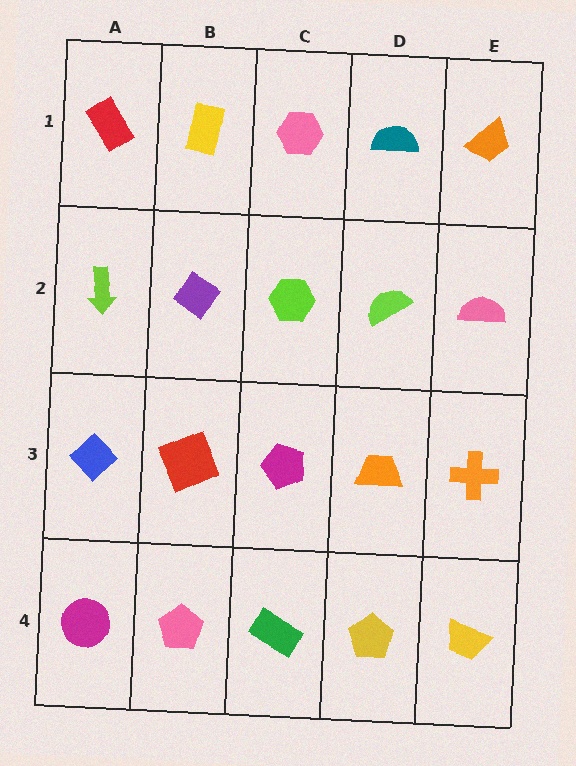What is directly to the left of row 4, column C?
A pink pentagon.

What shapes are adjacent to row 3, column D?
A lime semicircle (row 2, column D), a yellow pentagon (row 4, column D), a magenta pentagon (row 3, column C), an orange cross (row 3, column E).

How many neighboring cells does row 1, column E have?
2.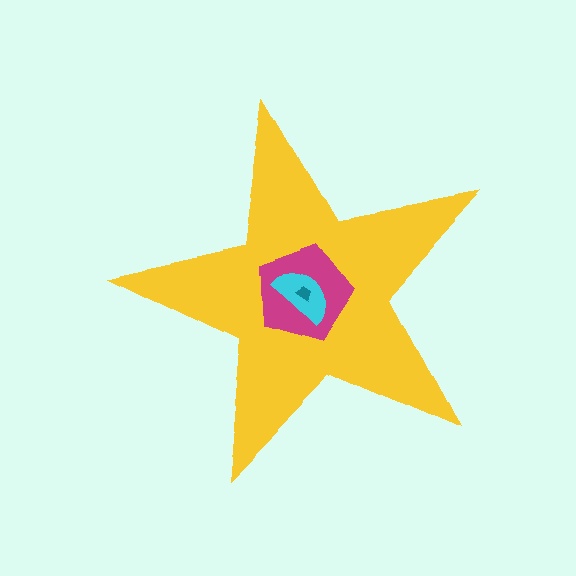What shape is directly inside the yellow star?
The magenta pentagon.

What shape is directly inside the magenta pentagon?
The cyan semicircle.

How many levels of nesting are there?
4.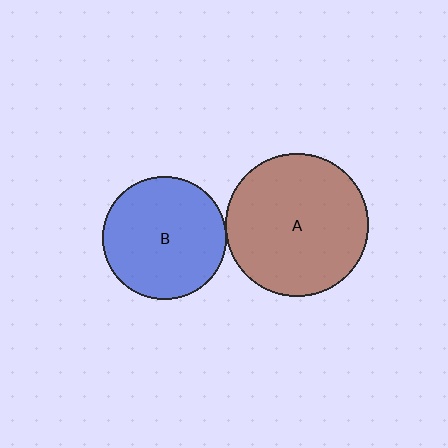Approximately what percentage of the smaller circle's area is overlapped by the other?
Approximately 5%.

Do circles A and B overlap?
Yes.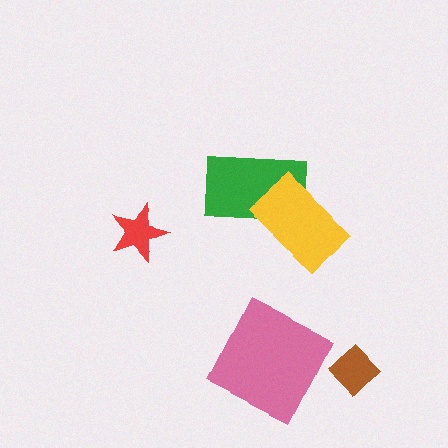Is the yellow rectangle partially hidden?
No, no other shape covers it.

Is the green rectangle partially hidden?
Yes, it is partially covered by another shape.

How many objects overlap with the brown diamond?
0 objects overlap with the brown diamond.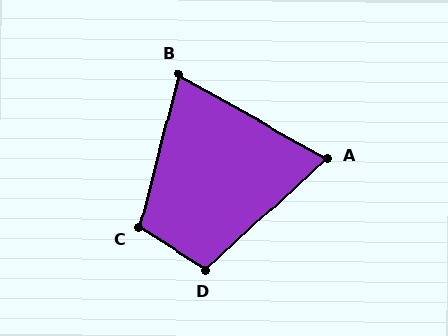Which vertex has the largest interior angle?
C, at approximately 108 degrees.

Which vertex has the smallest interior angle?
A, at approximately 72 degrees.